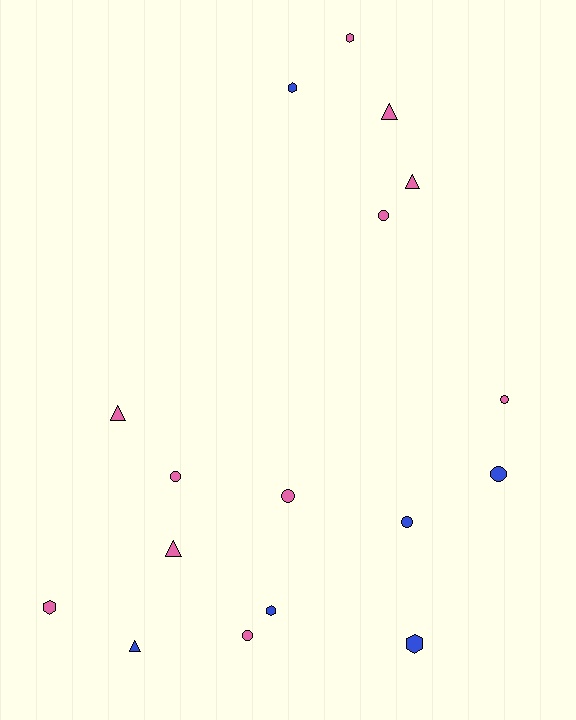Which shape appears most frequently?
Circle, with 7 objects.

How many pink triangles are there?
There are 4 pink triangles.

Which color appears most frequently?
Pink, with 11 objects.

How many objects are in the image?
There are 17 objects.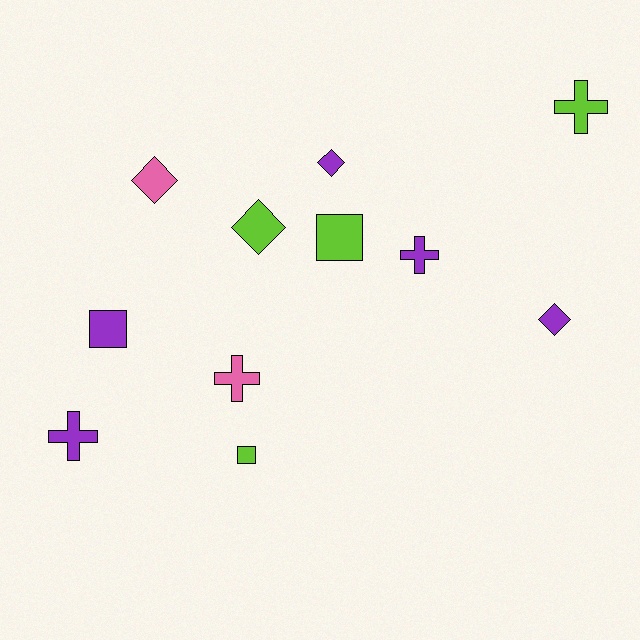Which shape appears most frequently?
Cross, with 4 objects.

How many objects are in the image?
There are 11 objects.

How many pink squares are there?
There are no pink squares.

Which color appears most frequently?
Purple, with 5 objects.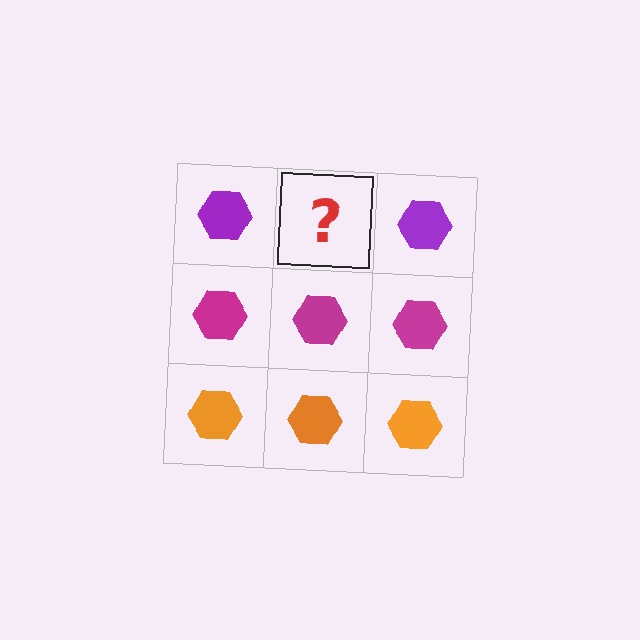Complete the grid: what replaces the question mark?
The question mark should be replaced with a purple hexagon.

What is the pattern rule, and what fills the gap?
The rule is that each row has a consistent color. The gap should be filled with a purple hexagon.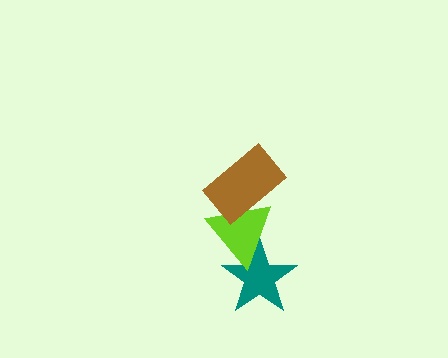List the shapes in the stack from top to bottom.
From top to bottom: the brown rectangle, the lime triangle, the teal star.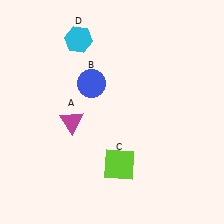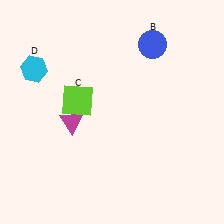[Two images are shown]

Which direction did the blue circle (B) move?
The blue circle (B) moved right.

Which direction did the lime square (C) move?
The lime square (C) moved up.